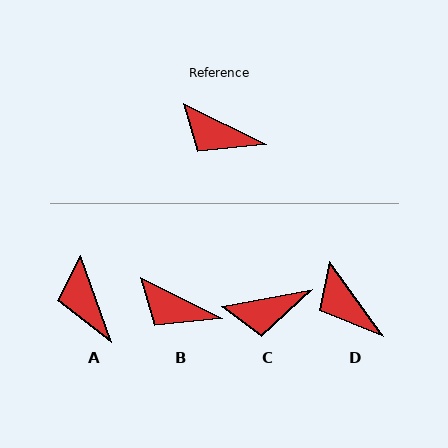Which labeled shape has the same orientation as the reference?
B.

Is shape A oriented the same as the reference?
No, it is off by about 44 degrees.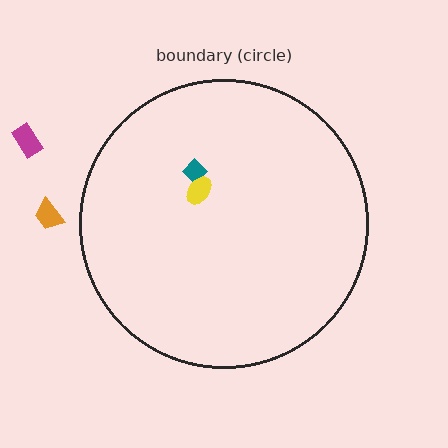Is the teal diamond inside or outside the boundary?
Inside.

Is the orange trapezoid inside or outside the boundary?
Outside.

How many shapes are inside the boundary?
2 inside, 2 outside.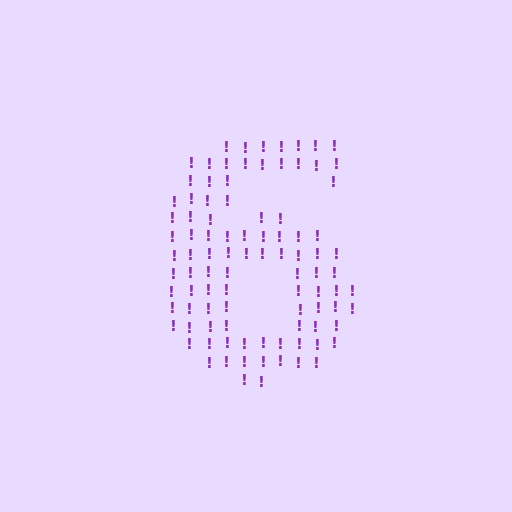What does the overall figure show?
The overall figure shows the digit 6.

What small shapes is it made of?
It is made of small exclamation marks.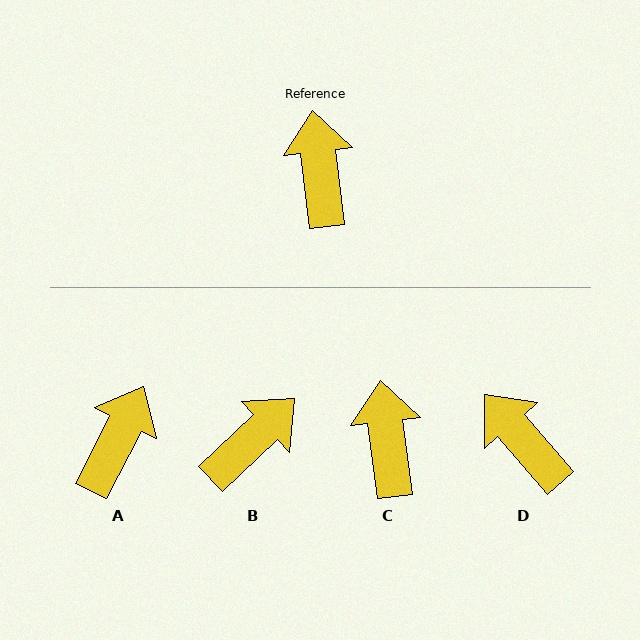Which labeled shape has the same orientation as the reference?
C.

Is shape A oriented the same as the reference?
No, it is off by about 34 degrees.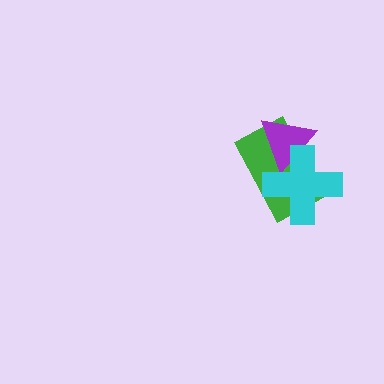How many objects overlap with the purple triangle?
2 objects overlap with the purple triangle.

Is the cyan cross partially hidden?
No, no other shape covers it.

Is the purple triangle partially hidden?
Yes, it is partially covered by another shape.